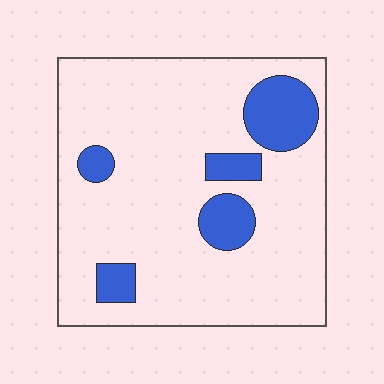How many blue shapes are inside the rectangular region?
5.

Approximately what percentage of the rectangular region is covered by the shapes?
Approximately 15%.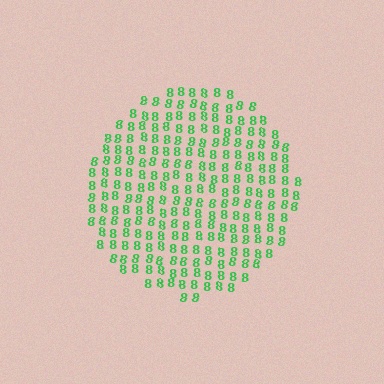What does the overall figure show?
The overall figure shows a circle.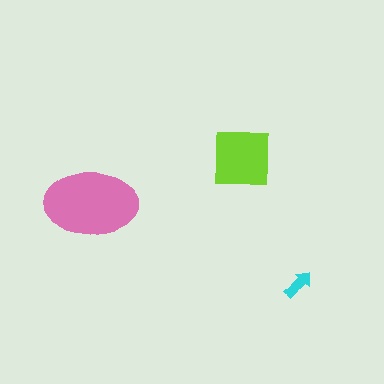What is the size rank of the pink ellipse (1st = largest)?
1st.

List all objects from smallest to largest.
The cyan arrow, the lime square, the pink ellipse.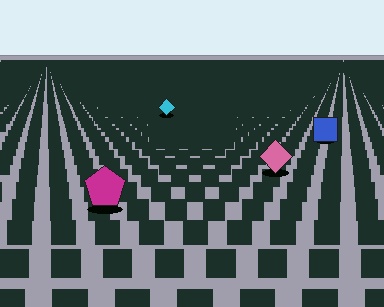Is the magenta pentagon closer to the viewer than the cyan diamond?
Yes. The magenta pentagon is closer — you can tell from the texture gradient: the ground texture is coarser near it.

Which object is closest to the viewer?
The magenta pentagon is closest. The texture marks near it are larger and more spread out.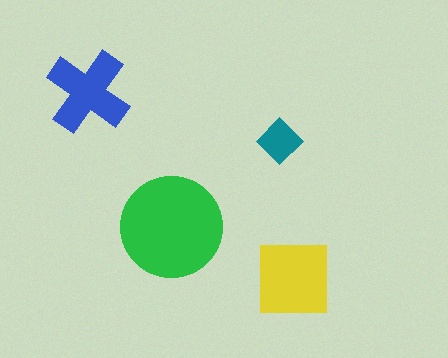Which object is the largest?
The green circle.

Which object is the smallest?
The teal diamond.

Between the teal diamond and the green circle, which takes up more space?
The green circle.